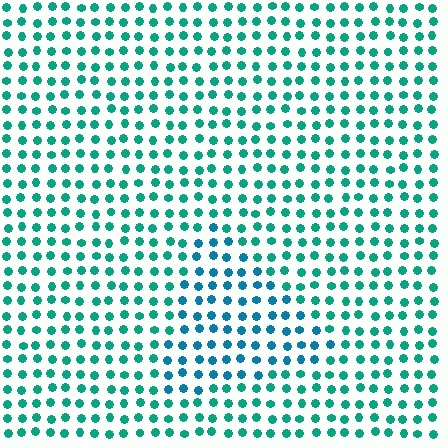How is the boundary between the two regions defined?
The boundary is defined purely by a slight shift in hue (about 29 degrees). Spacing, size, and orientation are identical on both sides.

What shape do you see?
I see a triangle.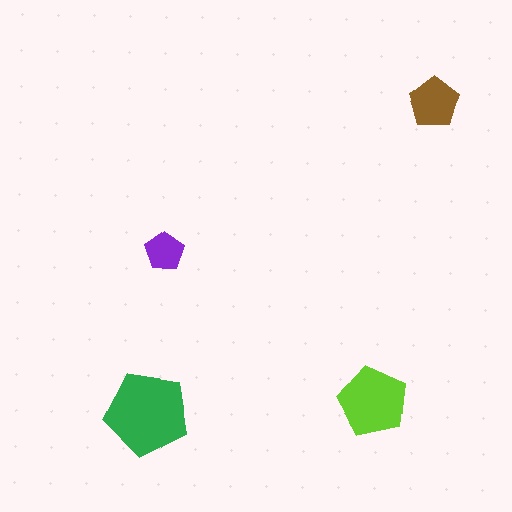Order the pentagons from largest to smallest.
the green one, the lime one, the brown one, the purple one.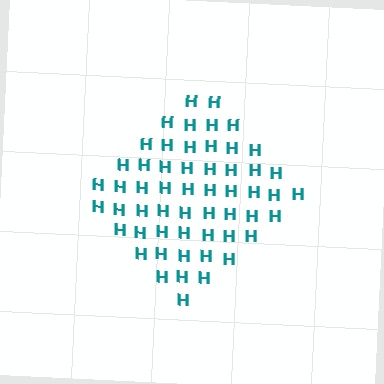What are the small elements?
The small elements are letter H's.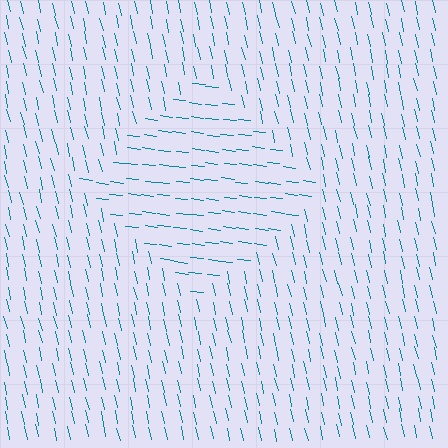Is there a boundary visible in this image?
Yes, there is a texture boundary formed by a change in line orientation.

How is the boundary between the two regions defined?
The boundary is defined purely by a change in line orientation (approximately 70 degrees difference). All lines are the same color and thickness.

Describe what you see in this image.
The image is filled with small teal line segments. A diamond region in the image has lines oriented differently from the surrounding lines, creating a visible texture boundary.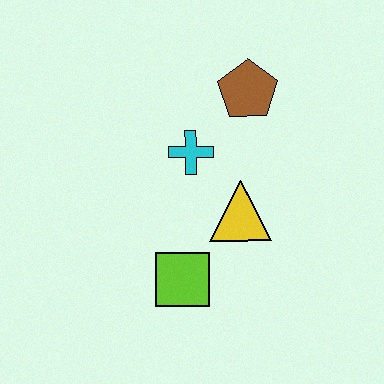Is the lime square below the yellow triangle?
Yes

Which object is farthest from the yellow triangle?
The brown pentagon is farthest from the yellow triangle.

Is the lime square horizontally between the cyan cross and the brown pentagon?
No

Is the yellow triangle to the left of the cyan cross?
No